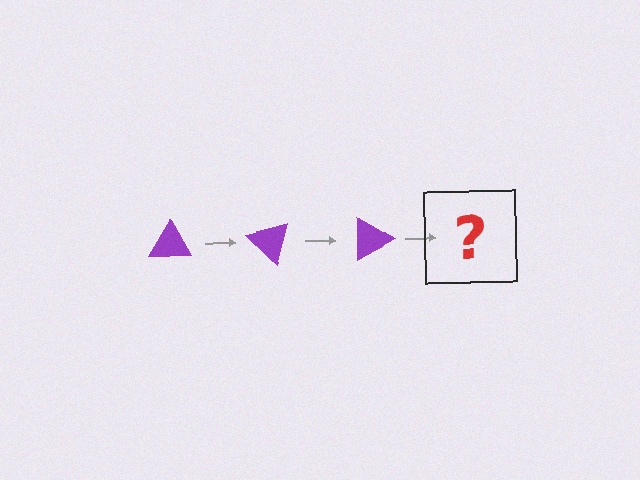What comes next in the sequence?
The next element should be a purple triangle rotated 135 degrees.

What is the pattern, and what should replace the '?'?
The pattern is that the triangle rotates 45 degrees each step. The '?' should be a purple triangle rotated 135 degrees.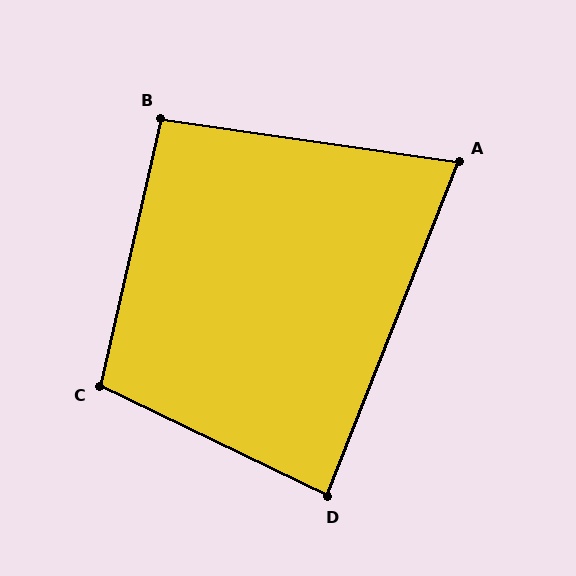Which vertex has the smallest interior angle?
A, at approximately 77 degrees.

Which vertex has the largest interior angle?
C, at approximately 103 degrees.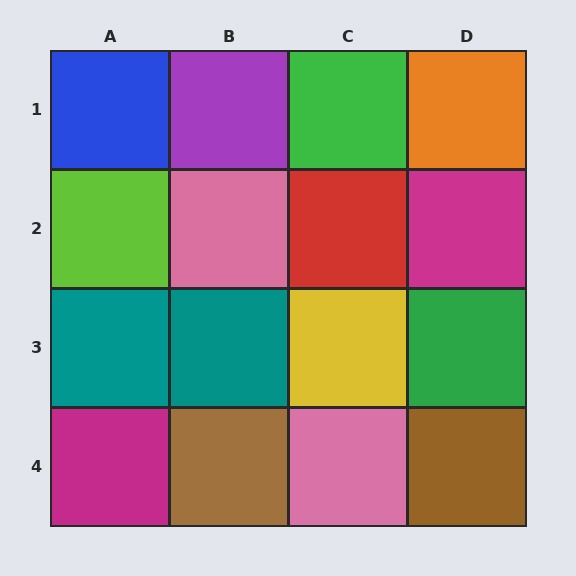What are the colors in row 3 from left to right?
Teal, teal, yellow, green.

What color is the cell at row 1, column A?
Blue.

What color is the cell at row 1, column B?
Purple.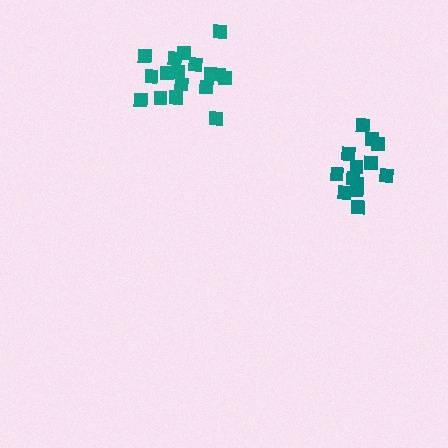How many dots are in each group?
Group 1: 13 dots, Group 2: 17 dots (30 total).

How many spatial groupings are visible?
There are 2 spatial groupings.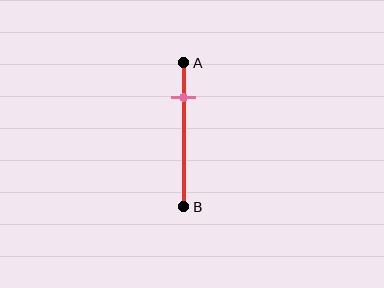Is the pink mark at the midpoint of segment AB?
No, the mark is at about 25% from A, not at the 50% midpoint.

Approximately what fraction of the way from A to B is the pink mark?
The pink mark is approximately 25% of the way from A to B.